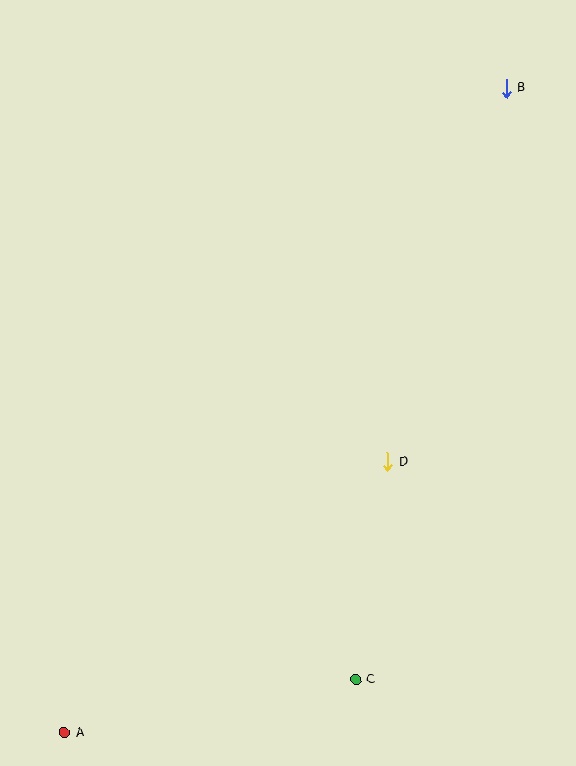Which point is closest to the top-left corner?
Point B is closest to the top-left corner.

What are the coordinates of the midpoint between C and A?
The midpoint between C and A is at (210, 706).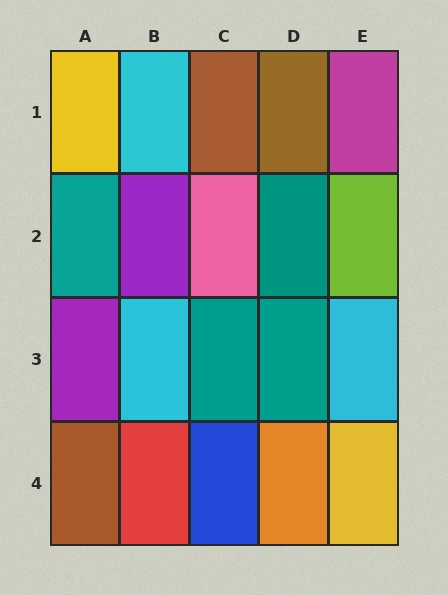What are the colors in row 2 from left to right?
Teal, purple, pink, teal, lime.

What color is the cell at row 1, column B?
Cyan.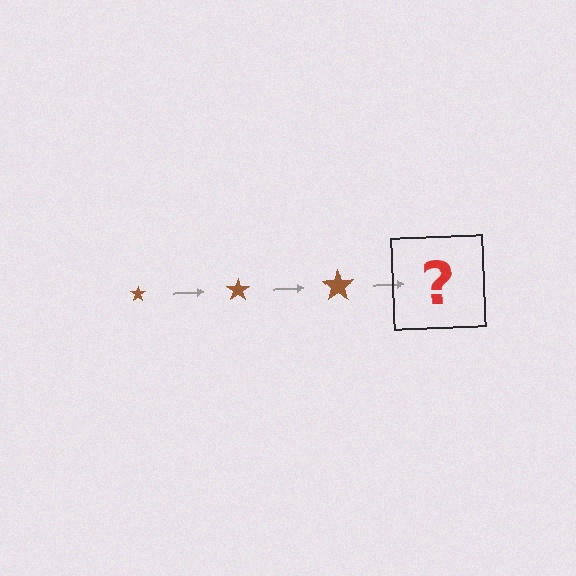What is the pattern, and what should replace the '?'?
The pattern is that the star gets progressively larger each step. The '?' should be a brown star, larger than the previous one.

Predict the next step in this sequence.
The next step is a brown star, larger than the previous one.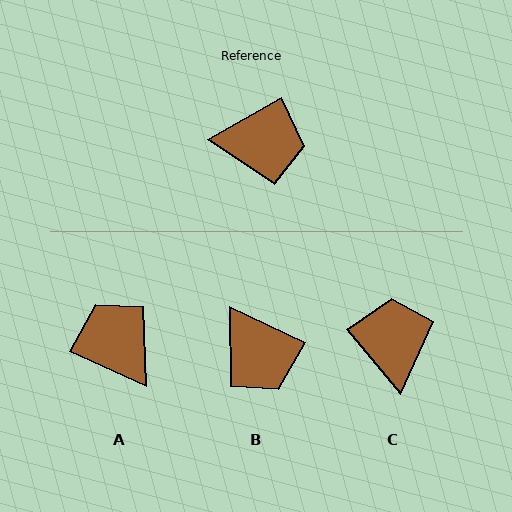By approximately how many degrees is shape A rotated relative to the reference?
Approximately 126 degrees counter-clockwise.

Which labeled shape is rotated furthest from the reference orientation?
A, about 126 degrees away.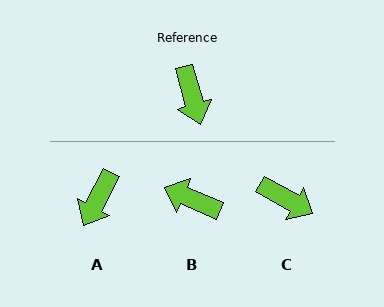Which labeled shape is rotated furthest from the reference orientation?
B, about 129 degrees away.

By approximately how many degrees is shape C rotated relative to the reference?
Approximately 45 degrees counter-clockwise.